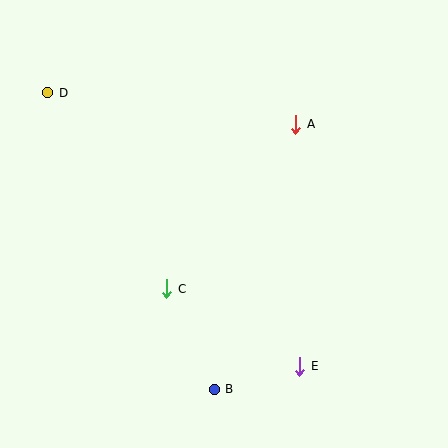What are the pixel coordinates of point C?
Point C is at (167, 289).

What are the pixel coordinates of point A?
Point A is at (296, 124).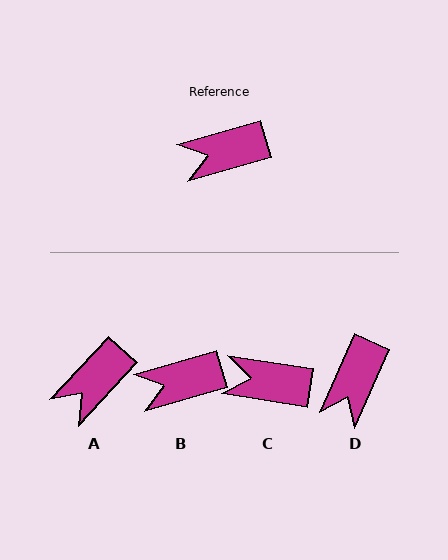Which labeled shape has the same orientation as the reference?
B.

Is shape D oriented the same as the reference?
No, it is off by about 50 degrees.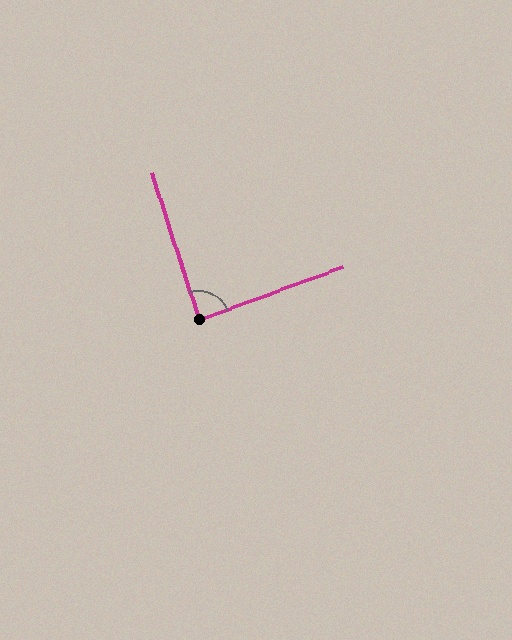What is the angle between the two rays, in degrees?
Approximately 87 degrees.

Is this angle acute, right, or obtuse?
It is approximately a right angle.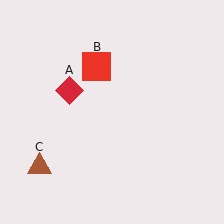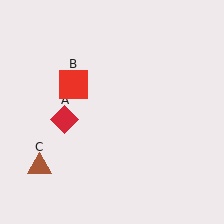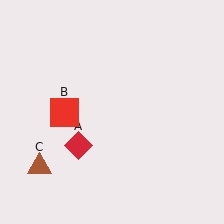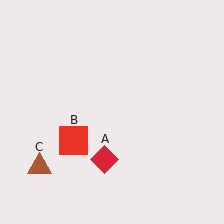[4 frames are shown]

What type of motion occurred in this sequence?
The red diamond (object A), red square (object B) rotated counterclockwise around the center of the scene.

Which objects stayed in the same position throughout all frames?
Brown triangle (object C) remained stationary.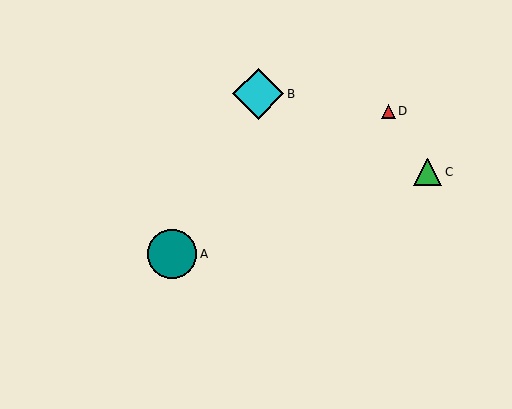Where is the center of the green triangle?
The center of the green triangle is at (428, 172).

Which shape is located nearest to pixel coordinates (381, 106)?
The red triangle (labeled D) at (388, 111) is nearest to that location.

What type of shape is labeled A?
Shape A is a teal circle.